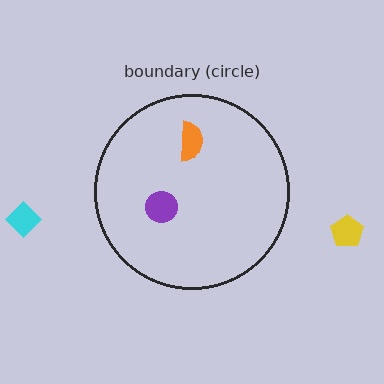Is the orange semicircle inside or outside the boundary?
Inside.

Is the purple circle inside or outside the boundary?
Inside.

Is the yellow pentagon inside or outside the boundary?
Outside.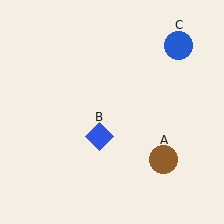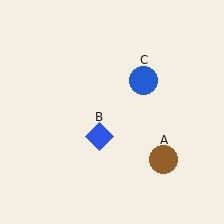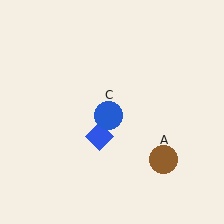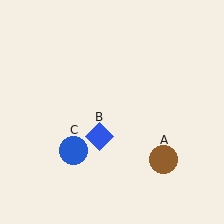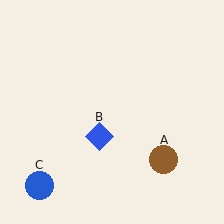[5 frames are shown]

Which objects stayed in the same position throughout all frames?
Brown circle (object A) and blue diamond (object B) remained stationary.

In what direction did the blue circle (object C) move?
The blue circle (object C) moved down and to the left.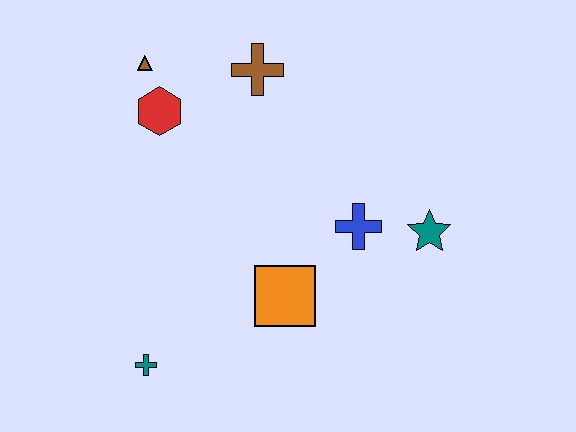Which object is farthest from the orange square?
The brown triangle is farthest from the orange square.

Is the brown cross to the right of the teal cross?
Yes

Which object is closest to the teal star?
The blue cross is closest to the teal star.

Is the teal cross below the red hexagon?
Yes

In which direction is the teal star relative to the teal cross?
The teal star is to the right of the teal cross.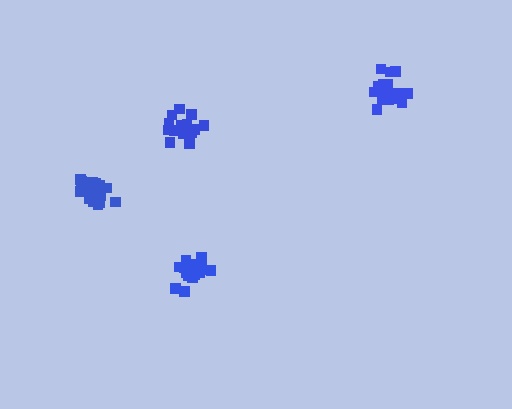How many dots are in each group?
Group 1: 21 dots, Group 2: 18 dots, Group 3: 19 dots, Group 4: 18 dots (76 total).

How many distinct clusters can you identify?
There are 4 distinct clusters.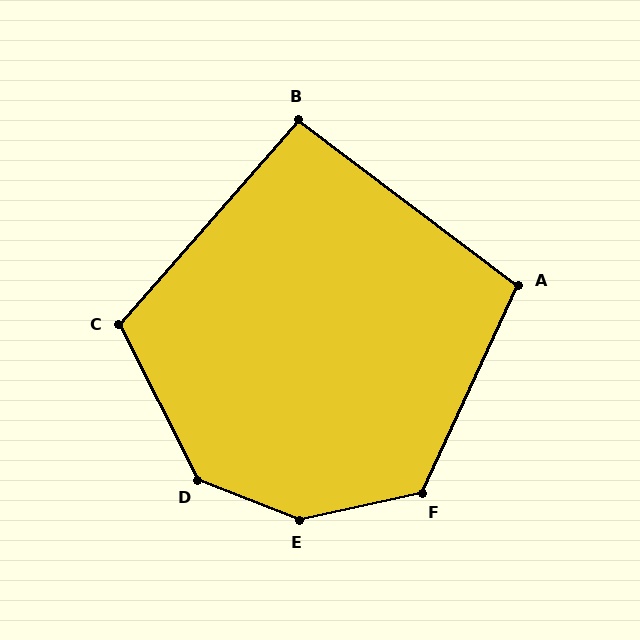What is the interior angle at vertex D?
Approximately 138 degrees (obtuse).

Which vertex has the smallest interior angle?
B, at approximately 94 degrees.